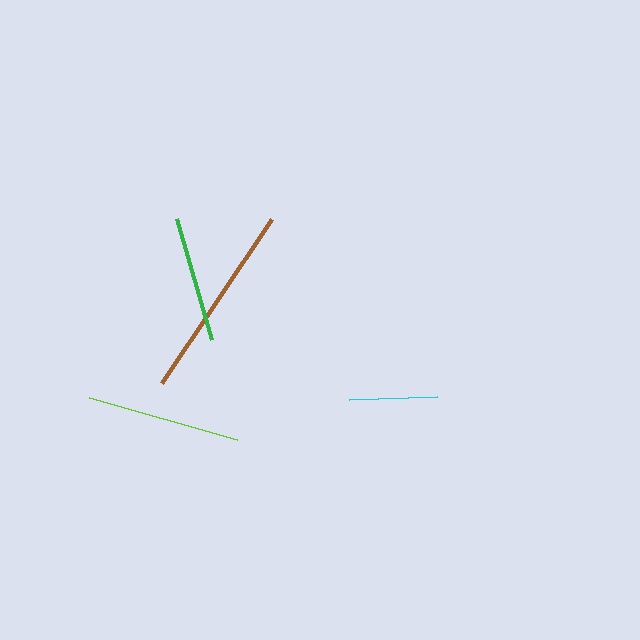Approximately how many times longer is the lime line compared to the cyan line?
The lime line is approximately 1.7 times the length of the cyan line.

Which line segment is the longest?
The brown line is the longest at approximately 197 pixels.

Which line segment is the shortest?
The cyan line is the shortest at approximately 89 pixels.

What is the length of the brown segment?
The brown segment is approximately 197 pixels long.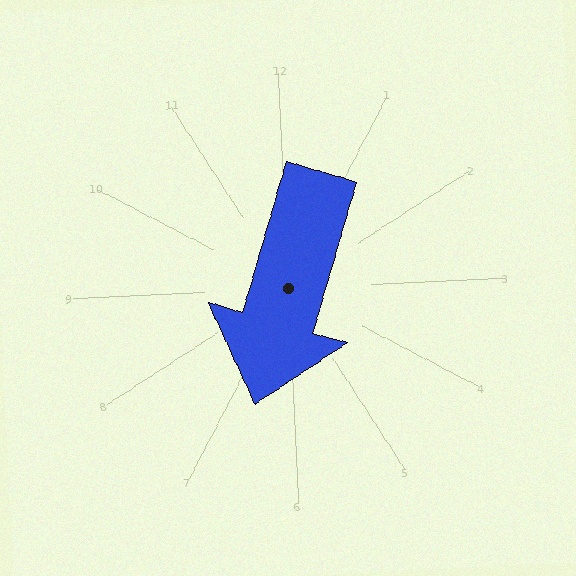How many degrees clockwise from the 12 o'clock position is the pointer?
Approximately 199 degrees.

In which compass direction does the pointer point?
South.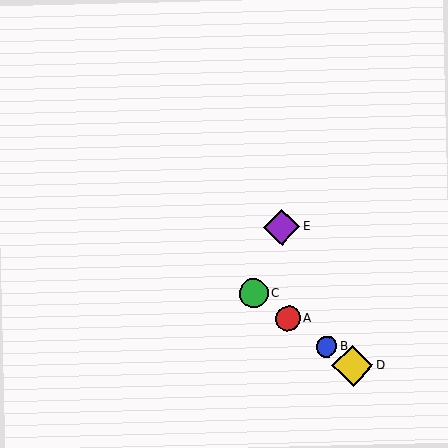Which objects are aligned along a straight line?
Objects A, B, C, D are aligned along a straight line.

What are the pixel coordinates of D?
Object D is at (353, 366).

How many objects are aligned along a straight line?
4 objects (A, B, C, D) are aligned along a straight line.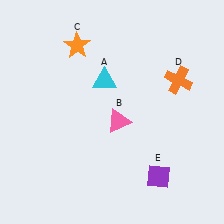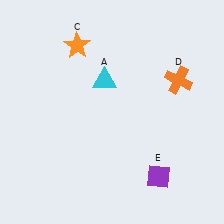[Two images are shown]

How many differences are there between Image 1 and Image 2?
There is 1 difference between the two images.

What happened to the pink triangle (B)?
The pink triangle (B) was removed in Image 2. It was in the bottom-right area of Image 1.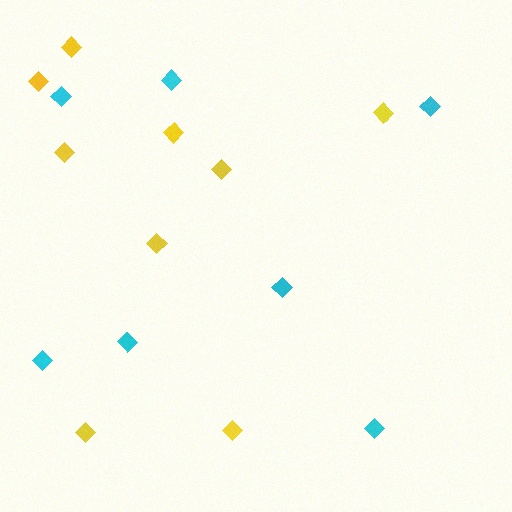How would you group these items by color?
There are 2 groups: one group of yellow diamonds (9) and one group of cyan diamonds (7).